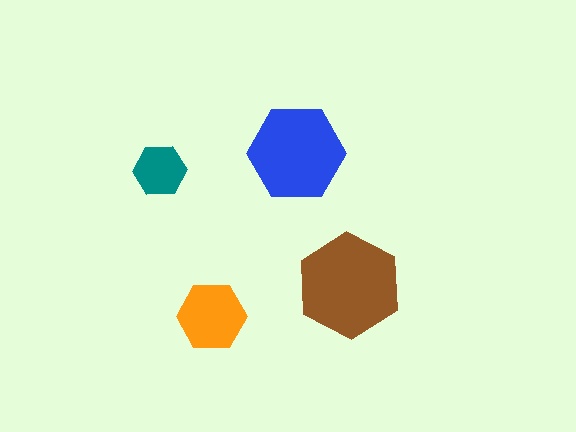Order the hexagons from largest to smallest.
the brown one, the blue one, the orange one, the teal one.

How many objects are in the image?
There are 4 objects in the image.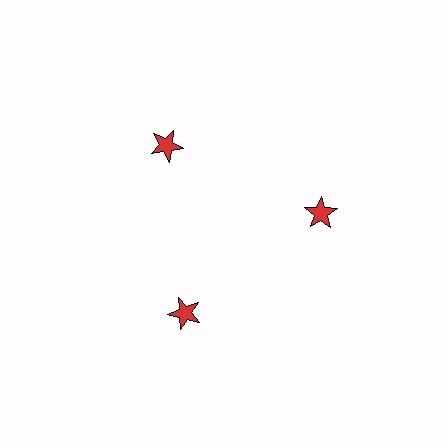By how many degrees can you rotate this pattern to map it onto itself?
The pattern maps onto itself every 120 degrees of rotation.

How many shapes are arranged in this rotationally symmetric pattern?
There are 3 shapes, arranged in 3 groups of 1.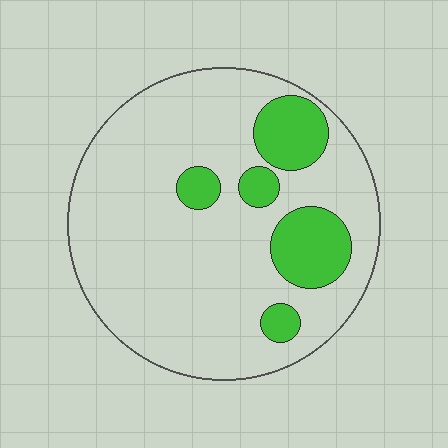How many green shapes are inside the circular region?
5.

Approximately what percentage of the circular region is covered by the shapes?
Approximately 20%.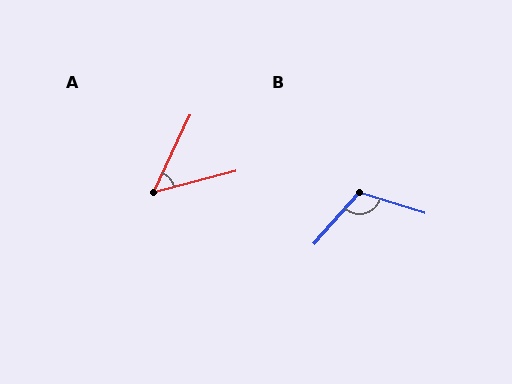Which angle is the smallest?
A, at approximately 51 degrees.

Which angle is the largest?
B, at approximately 114 degrees.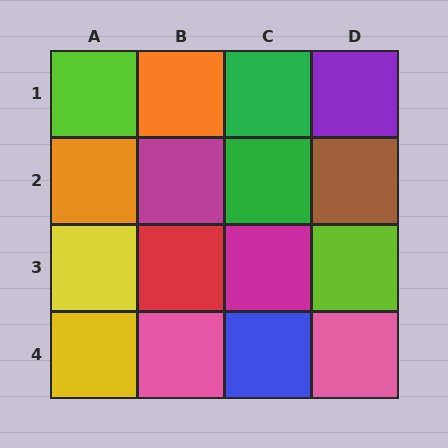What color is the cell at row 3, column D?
Lime.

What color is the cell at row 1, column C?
Green.